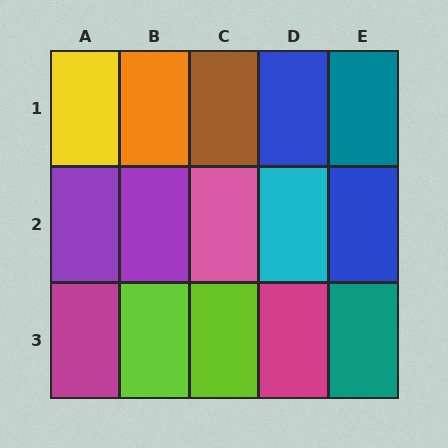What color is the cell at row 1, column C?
Brown.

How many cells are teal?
2 cells are teal.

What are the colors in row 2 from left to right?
Purple, purple, pink, cyan, blue.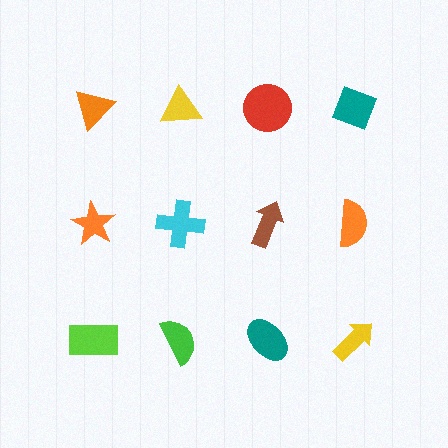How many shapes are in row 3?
4 shapes.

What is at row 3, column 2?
A green semicircle.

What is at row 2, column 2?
A cyan cross.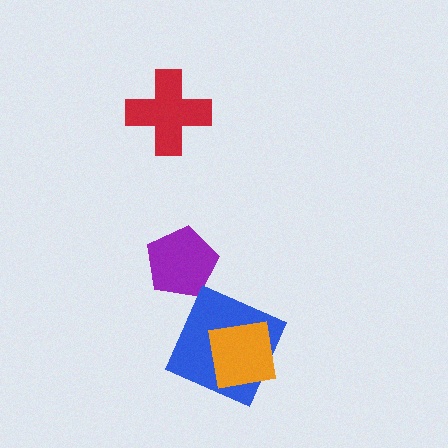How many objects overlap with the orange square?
1 object overlaps with the orange square.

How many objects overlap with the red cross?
0 objects overlap with the red cross.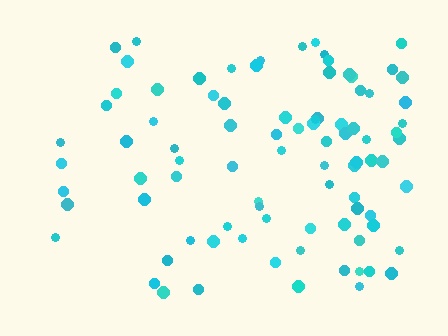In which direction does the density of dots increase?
From left to right, with the right side densest.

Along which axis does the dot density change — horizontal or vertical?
Horizontal.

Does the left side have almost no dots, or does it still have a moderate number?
Still a moderate number, just noticeably fewer than the right.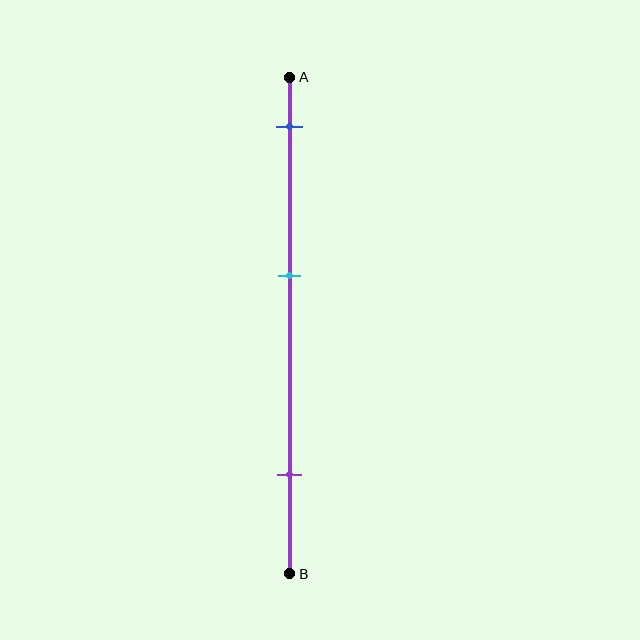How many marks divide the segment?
There are 3 marks dividing the segment.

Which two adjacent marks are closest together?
The blue and cyan marks are the closest adjacent pair.